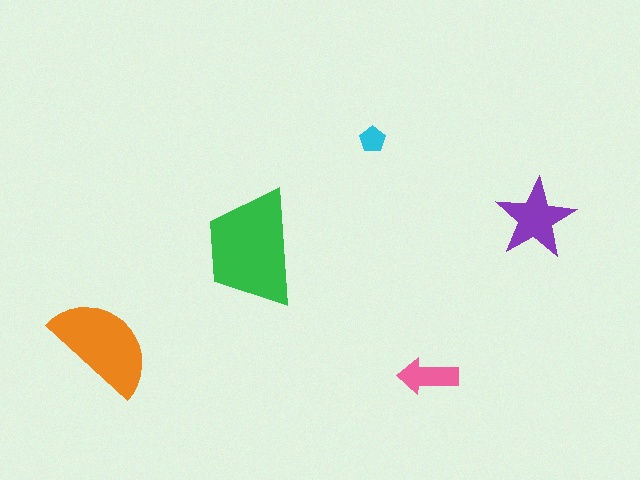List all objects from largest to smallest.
The green trapezoid, the orange semicircle, the purple star, the pink arrow, the cyan pentagon.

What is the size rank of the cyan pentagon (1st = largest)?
5th.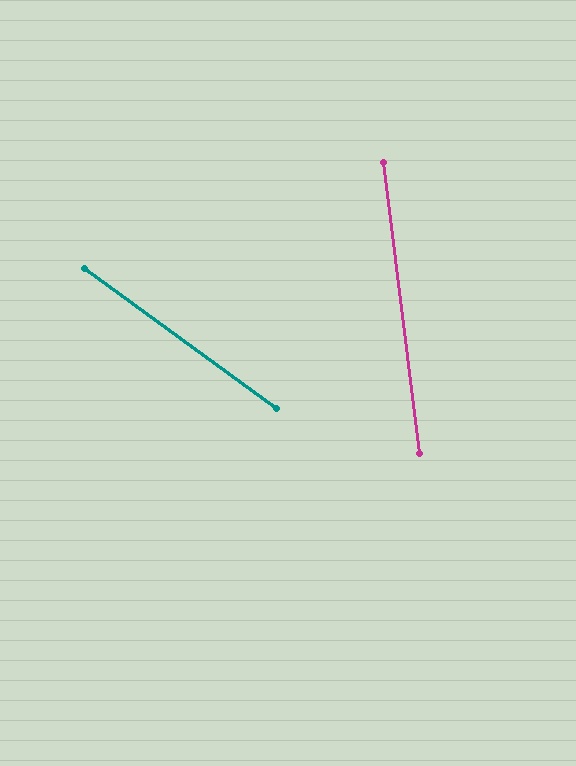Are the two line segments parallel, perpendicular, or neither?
Neither parallel nor perpendicular — they differ by about 47°.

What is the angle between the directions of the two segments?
Approximately 47 degrees.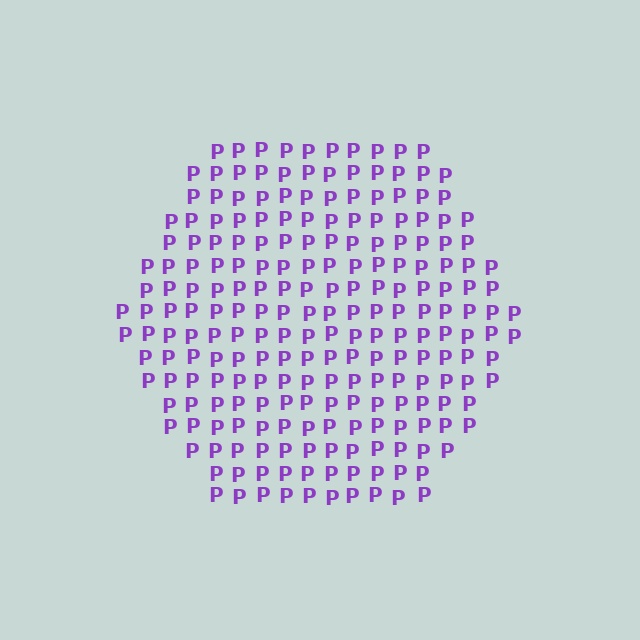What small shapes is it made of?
It is made of small letter P's.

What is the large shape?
The large shape is a hexagon.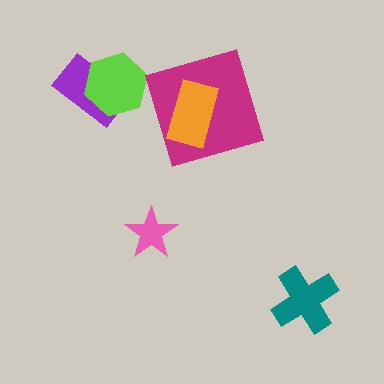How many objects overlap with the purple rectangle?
1 object overlaps with the purple rectangle.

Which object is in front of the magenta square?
The orange rectangle is in front of the magenta square.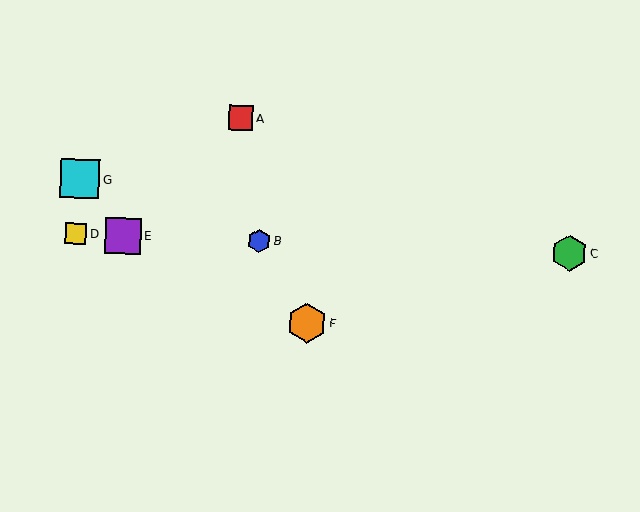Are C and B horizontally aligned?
Yes, both are at y≈253.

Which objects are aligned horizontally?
Objects B, C, D, E are aligned horizontally.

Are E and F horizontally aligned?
No, E is at y≈236 and F is at y≈323.